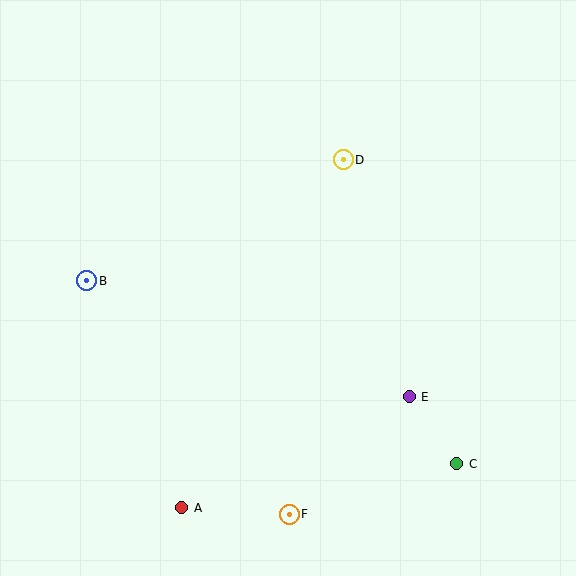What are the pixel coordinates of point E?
Point E is at (409, 397).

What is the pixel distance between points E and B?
The distance between E and B is 343 pixels.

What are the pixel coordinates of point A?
Point A is at (182, 508).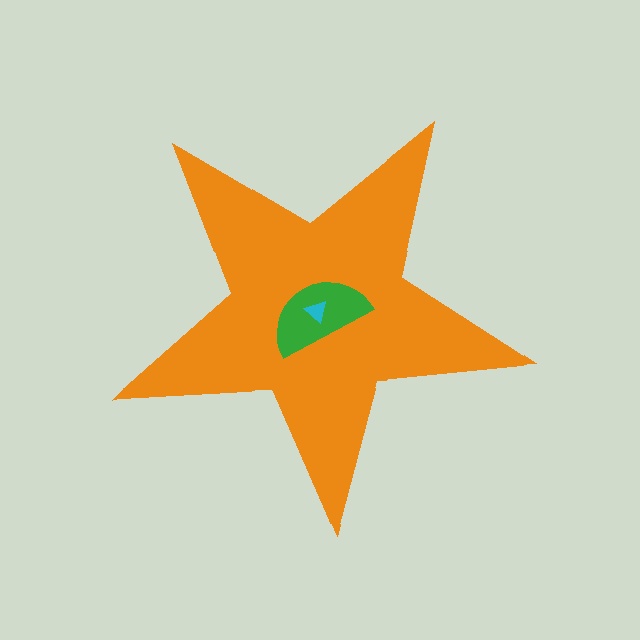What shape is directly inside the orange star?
The green semicircle.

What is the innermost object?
The cyan triangle.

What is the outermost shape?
The orange star.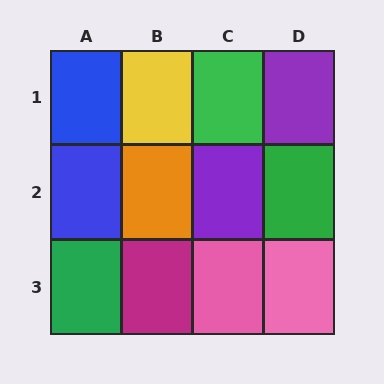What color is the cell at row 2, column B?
Orange.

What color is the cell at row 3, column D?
Pink.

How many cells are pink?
2 cells are pink.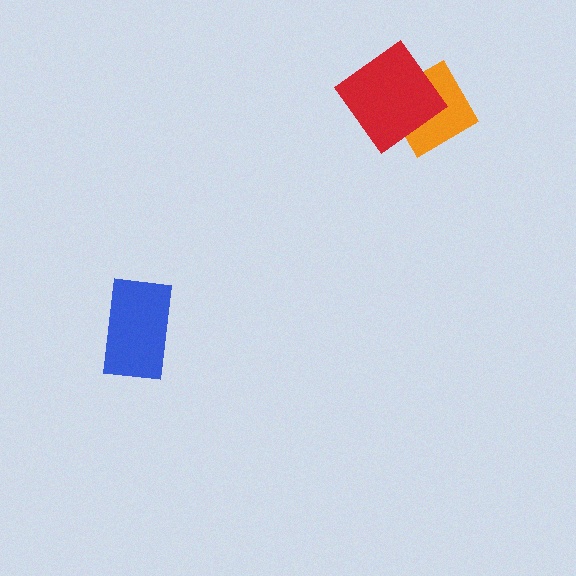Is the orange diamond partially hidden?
Yes, it is partially covered by another shape.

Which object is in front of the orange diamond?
The red diamond is in front of the orange diamond.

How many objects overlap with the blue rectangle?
0 objects overlap with the blue rectangle.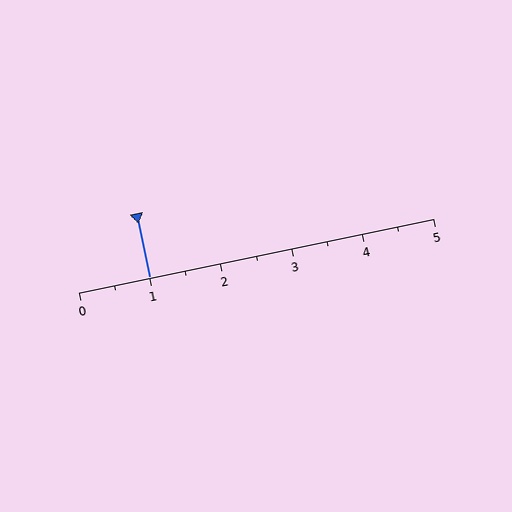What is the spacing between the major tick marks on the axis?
The major ticks are spaced 1 apart.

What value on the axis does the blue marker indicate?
The marker indicates approximately 1.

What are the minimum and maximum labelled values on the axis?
The axis runs from 0 to 5.